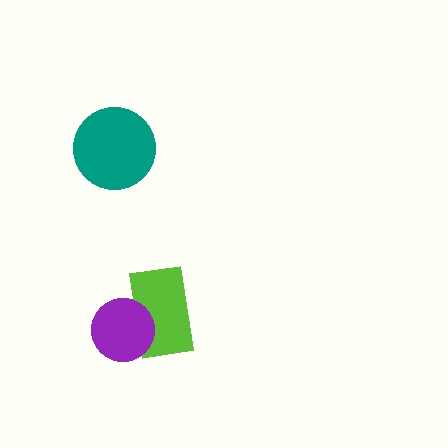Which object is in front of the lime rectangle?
The purple circle is in front of the lime rectangle.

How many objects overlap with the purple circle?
1 object overlaps with the purple circle.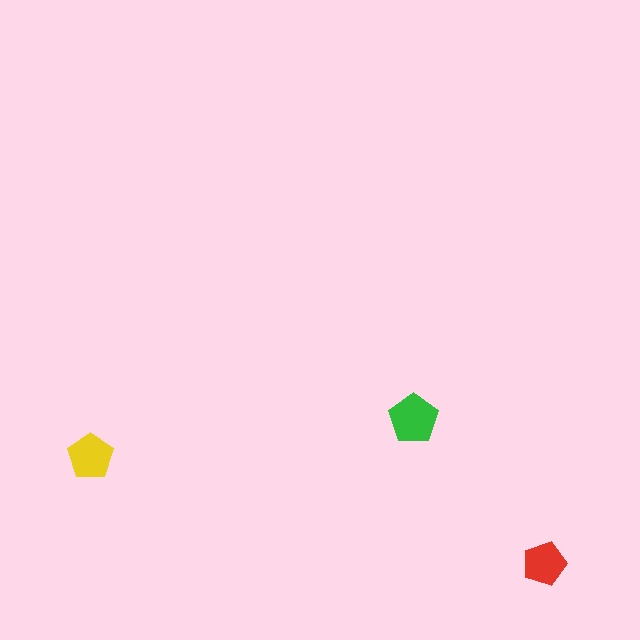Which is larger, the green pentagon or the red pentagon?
The green one.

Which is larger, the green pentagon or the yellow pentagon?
The green one.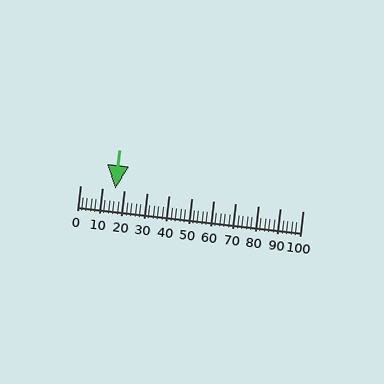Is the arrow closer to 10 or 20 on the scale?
The arrow is closer to 20.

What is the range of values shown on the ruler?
The ruler shows values from 0 to 100.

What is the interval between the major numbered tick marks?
The major tick marks are spaced 10 units apart.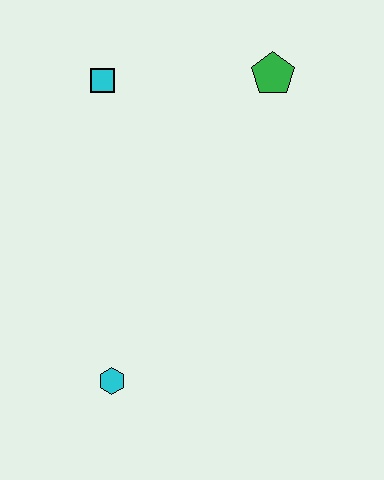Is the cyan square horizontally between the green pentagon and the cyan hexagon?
No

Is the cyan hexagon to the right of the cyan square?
Yes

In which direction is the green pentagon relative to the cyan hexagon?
The green pentagon is above the cyan hexagon.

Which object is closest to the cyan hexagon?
The cyan square is closest to the cyan hexagon.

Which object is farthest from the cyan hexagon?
The green pentagon is farthest from the cyan hexagon.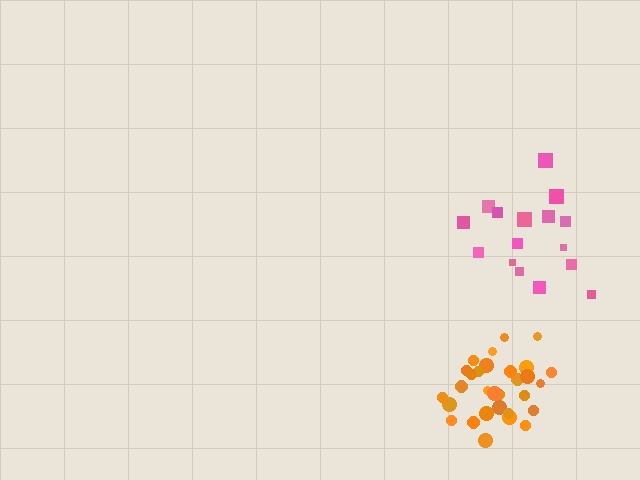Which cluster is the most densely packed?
Orange.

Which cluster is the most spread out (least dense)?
Pink.